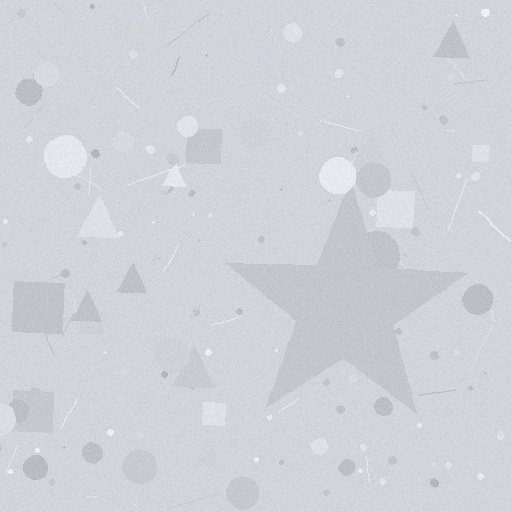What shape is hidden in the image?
A star is hidden in the image.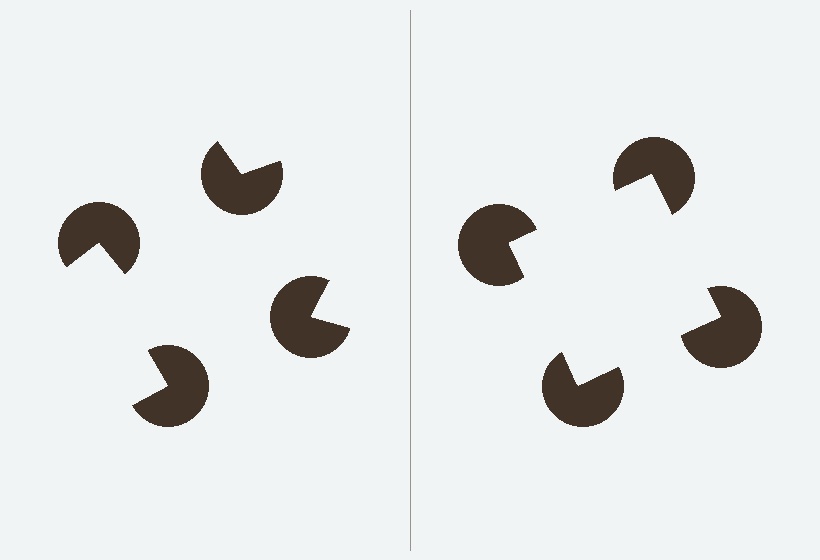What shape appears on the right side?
An illusory square.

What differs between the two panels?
The pac-man discs are positioned identically on both sides; only the wedge orientations differ. On the right they align to a square; on the left they are misaligned.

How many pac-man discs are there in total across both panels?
8 — 4 on each side.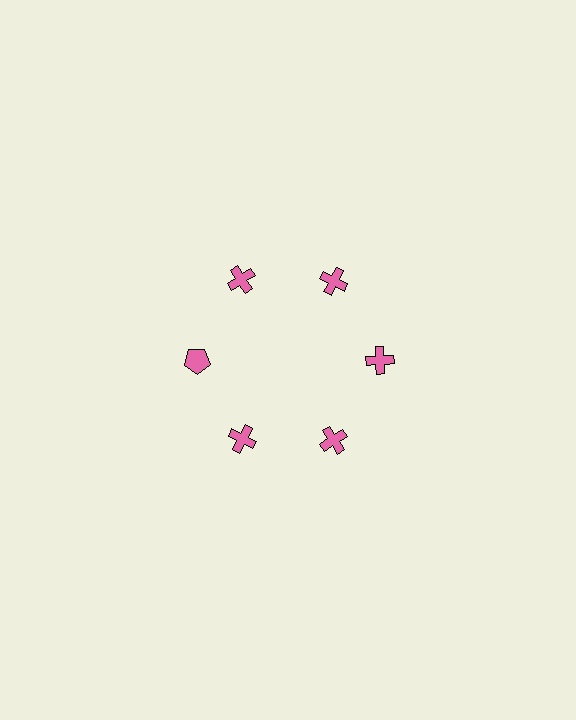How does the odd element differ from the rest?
It has a different shape: pentagon instead of cross.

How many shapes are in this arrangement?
There are 6 shapes arranged in a ring pattern.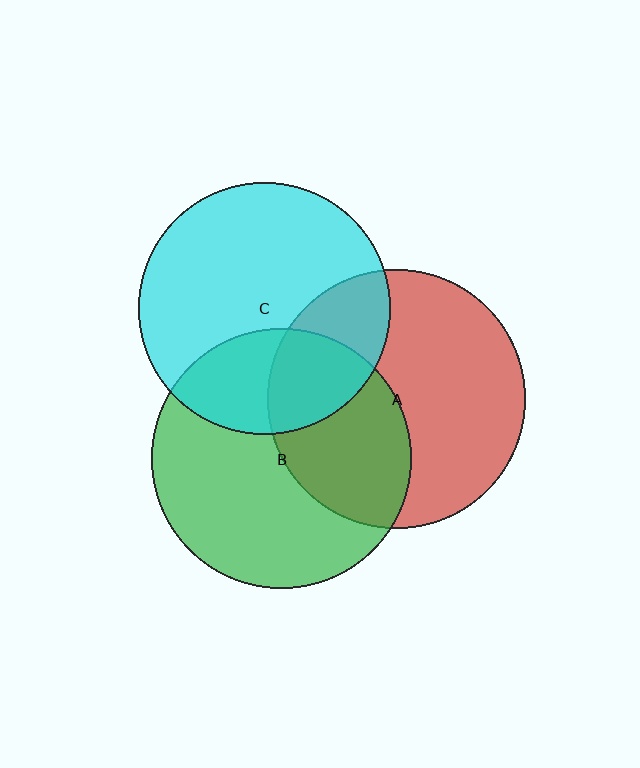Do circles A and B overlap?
Yes.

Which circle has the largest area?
Circle B (green).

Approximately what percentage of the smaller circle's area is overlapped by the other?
Approximately 40%.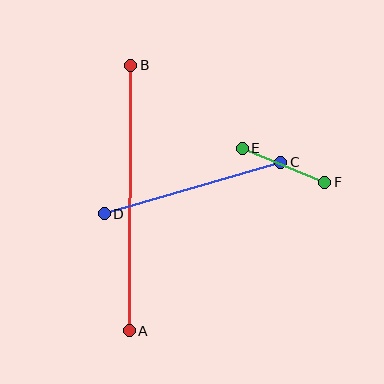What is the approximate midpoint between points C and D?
The midpoint is at approximately (193, 188) pixels.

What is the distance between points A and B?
The distance is approximately 265 pixels.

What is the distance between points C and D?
The distance is approximately 184 pixels.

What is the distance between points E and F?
The distance is approximately 90 pixels.